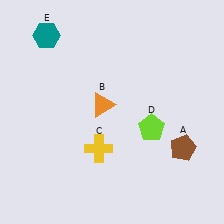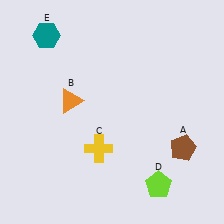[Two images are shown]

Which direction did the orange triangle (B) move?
The orange triangle (B) moved left.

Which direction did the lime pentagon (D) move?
The lime pentagon (D) moved down.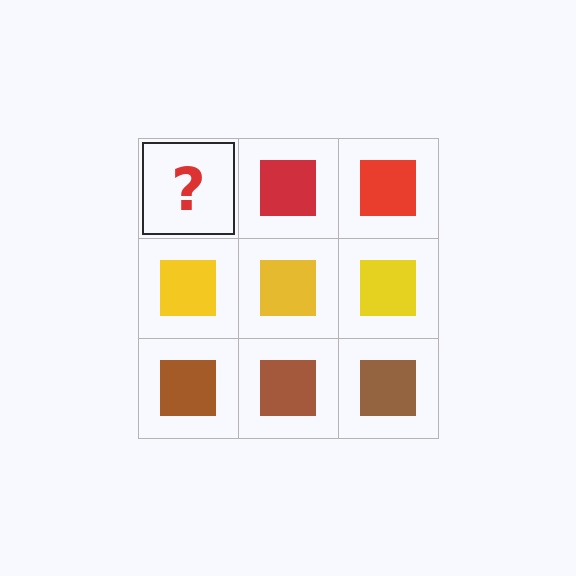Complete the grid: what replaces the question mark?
The question mark should be replaced with a red square.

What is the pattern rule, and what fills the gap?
The rule is that each row has a consistent color. The gap should be filled with a red square.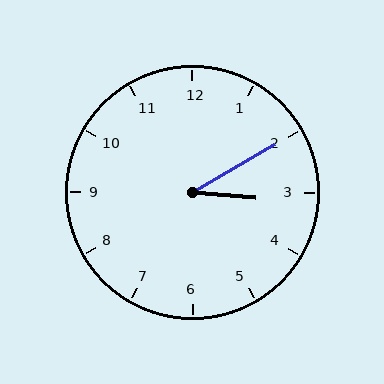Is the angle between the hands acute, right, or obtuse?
It is acute.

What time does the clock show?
3:10.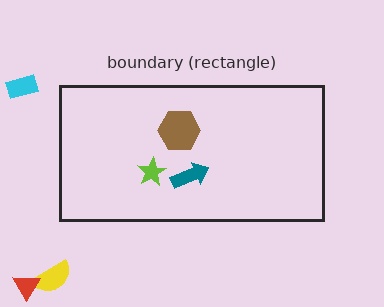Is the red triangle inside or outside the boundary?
Outside.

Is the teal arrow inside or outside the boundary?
Inside.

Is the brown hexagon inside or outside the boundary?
Inside.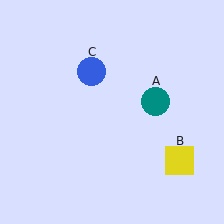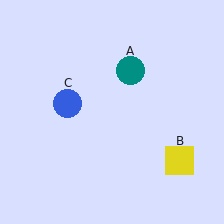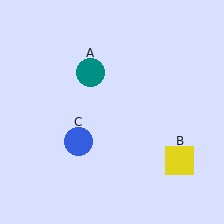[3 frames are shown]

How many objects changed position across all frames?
2 objects changed position: teal circle (object A), blue circle (object C).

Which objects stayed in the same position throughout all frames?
Yellow square (object B) remained stationary.